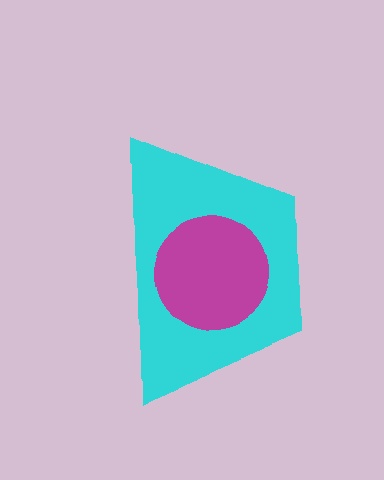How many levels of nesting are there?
2.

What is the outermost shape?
The cyan trapezoid.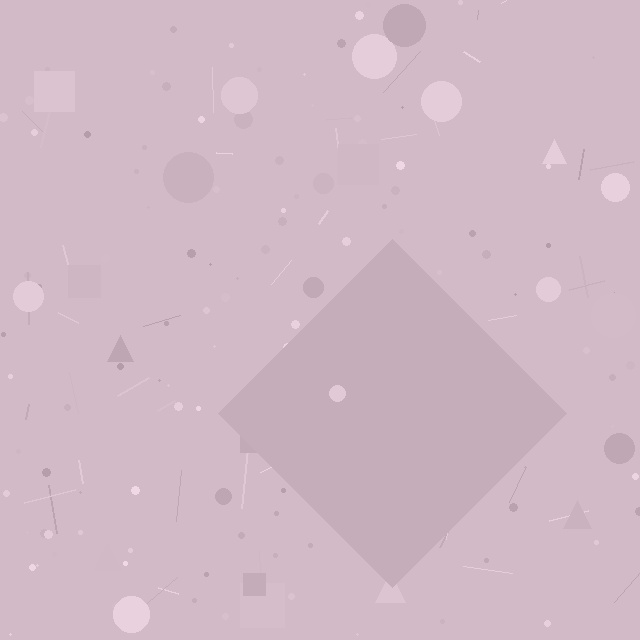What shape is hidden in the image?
A diamond is hidden in the image.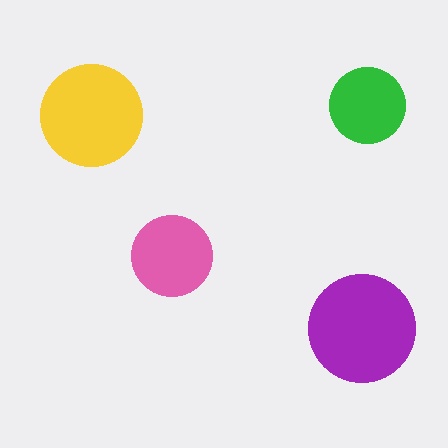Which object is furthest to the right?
The green circle is rightmost.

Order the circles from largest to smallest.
the purple one, the yellow one, the pink one, the green one.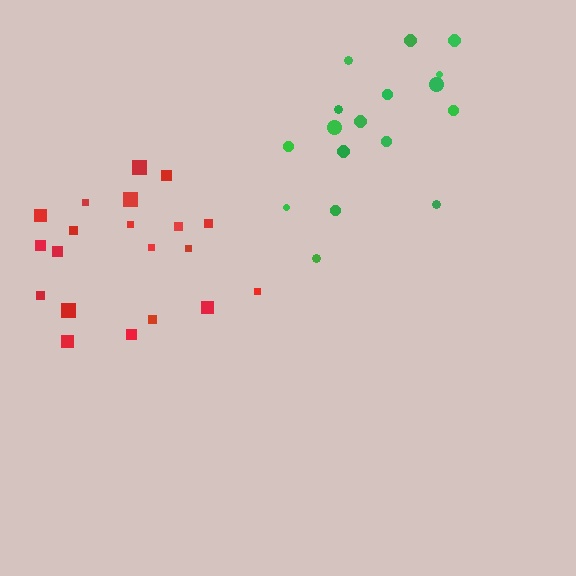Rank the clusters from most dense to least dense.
green, red.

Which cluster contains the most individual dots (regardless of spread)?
Red (20).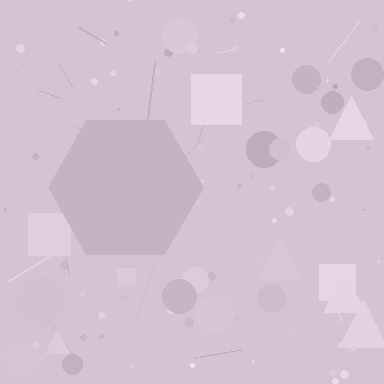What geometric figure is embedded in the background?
A hexagon is embedded in the background.